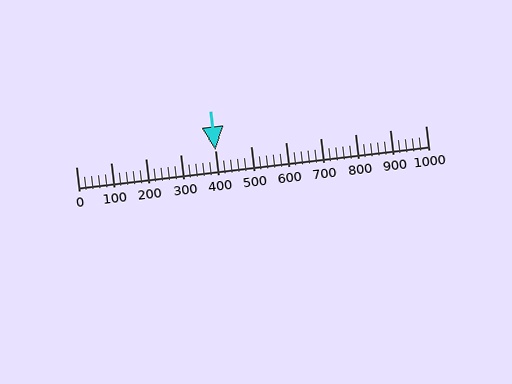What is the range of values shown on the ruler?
The ruler shows values from 0 to 1000.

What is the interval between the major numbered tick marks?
The major tick marks are spaced 100 units apart.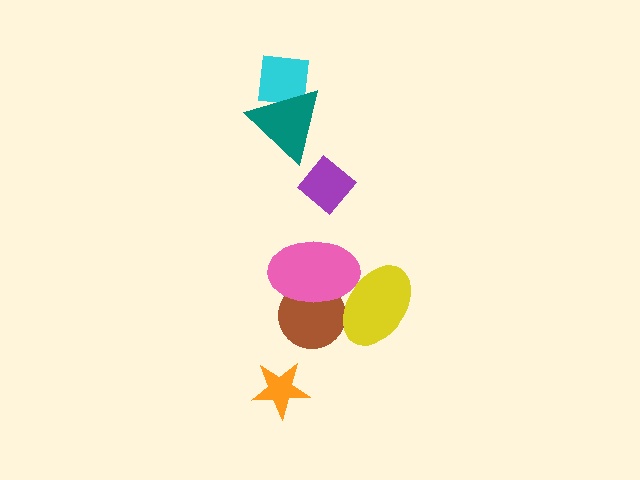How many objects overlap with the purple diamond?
0 objects overlap with the purple diamond.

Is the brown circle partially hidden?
Yes, it is partially covered by another shape.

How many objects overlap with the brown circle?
2 objects overlap with the brown circle.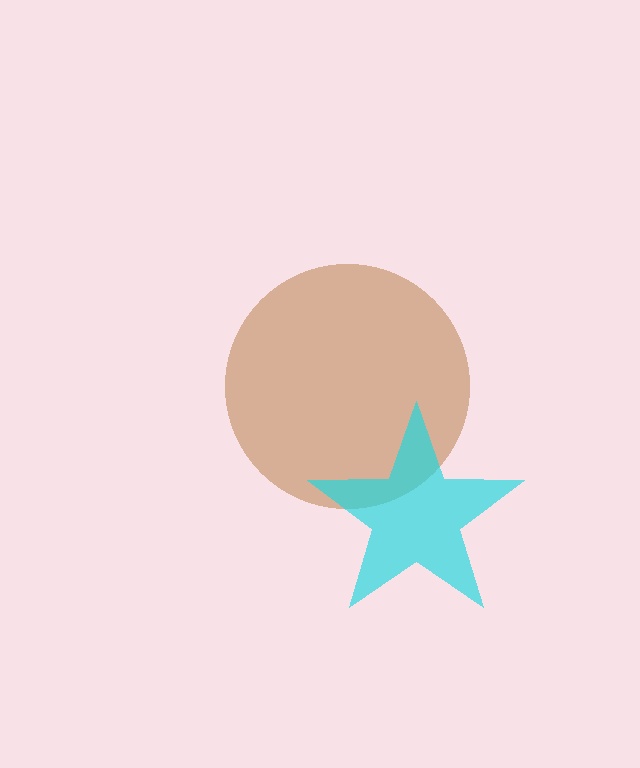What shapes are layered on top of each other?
The layered shapes are: a brown circle, a cyan star.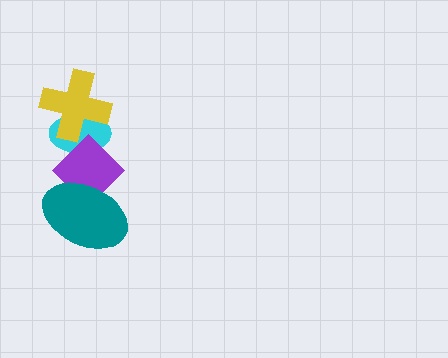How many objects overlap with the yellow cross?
1 object overlaps with the yellow cross.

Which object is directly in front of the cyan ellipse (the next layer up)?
The purple diamond is directly in front of the cyan ellipse.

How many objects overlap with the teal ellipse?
1 object overlaps with the teal ellipse.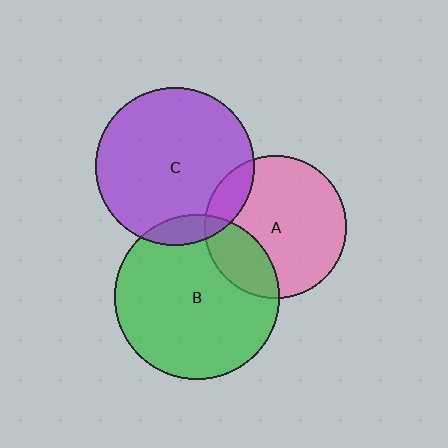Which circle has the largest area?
Circle B (green).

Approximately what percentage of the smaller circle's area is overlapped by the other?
Approximately 25%.